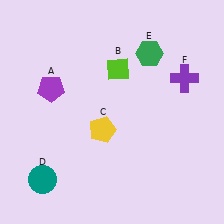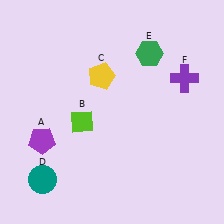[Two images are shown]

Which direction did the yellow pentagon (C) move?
The yellow pentagon (C) moved up.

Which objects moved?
The objects that moved are: the purple pentagon (A), the lime diamond (B), the yellow pentagon (C).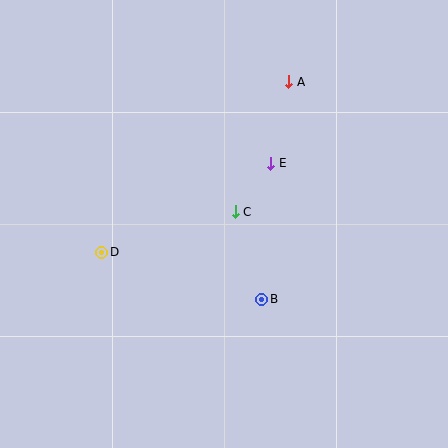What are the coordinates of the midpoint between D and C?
The midpoint between D and C is at (168, 232).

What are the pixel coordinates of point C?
Point C is at (235, 212).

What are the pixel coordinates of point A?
Point A is at (289, 82).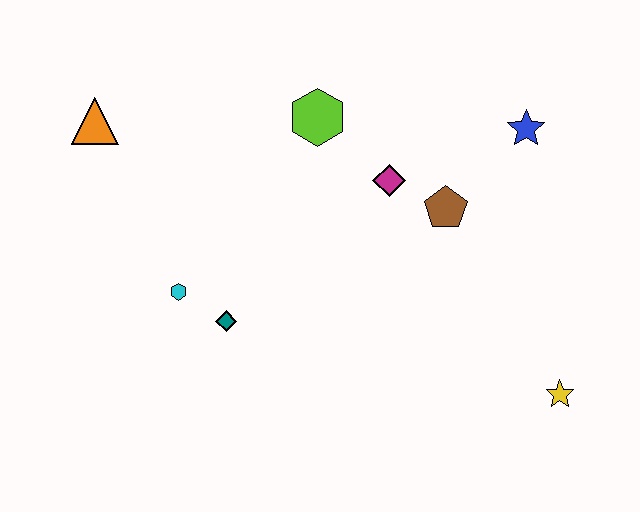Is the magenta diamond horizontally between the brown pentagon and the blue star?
No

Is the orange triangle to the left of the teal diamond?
Yes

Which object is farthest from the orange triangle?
The yellow star is farthest from the orange triangle.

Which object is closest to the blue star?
The brown pentagon is closest to the blue star.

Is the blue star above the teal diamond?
Yes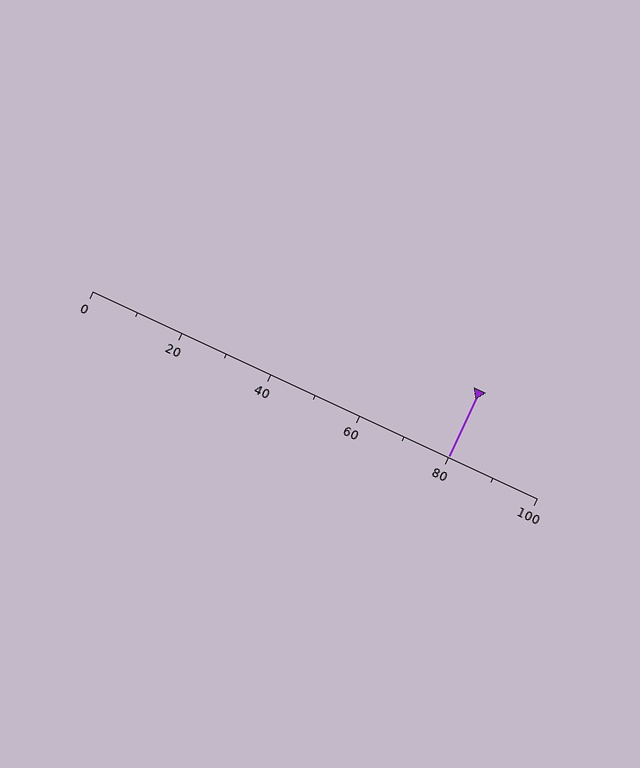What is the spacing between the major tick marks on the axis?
The major ticks are spaced 20 apart.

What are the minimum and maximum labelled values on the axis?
The axis runs from 0 to 100.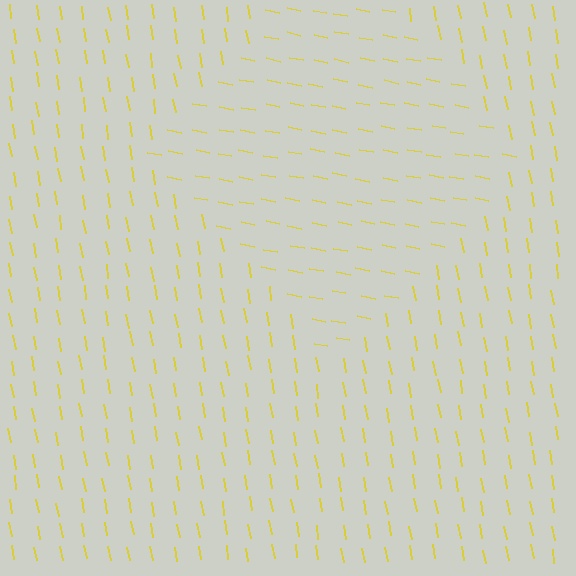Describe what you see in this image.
The image is filled with small yellow line segments. A diamond region in the image has lines oriented differently from the surrounding lines, creating a visible texture boundary.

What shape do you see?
I see a diamond.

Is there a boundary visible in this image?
Yes, there is a texture boundary formed by a change in line orientation.